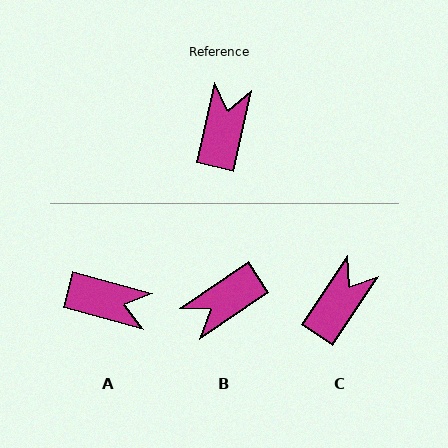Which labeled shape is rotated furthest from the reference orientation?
B, about 137 degrees away.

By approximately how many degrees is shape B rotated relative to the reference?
Approximately 137 degrees counter-clockwise.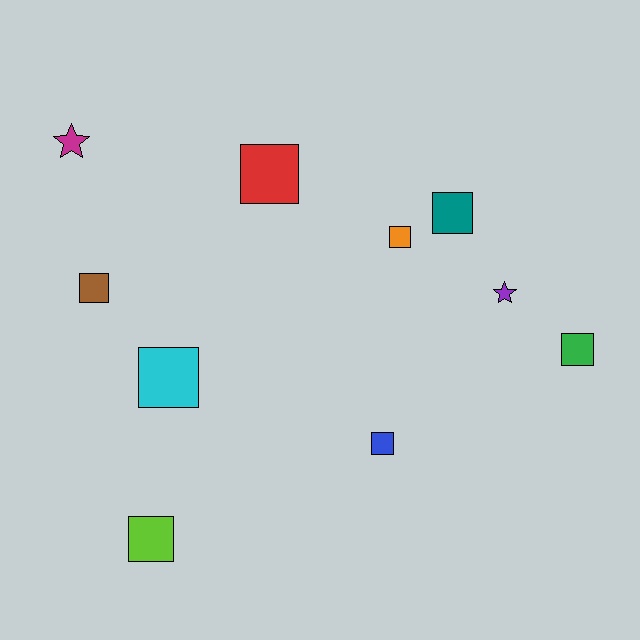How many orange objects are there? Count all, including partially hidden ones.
There is 1 orange object.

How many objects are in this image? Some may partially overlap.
There are 10 objects.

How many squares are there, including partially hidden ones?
There are 8 squares.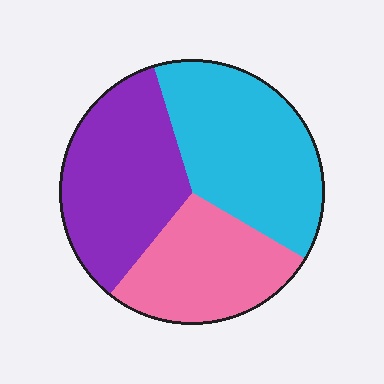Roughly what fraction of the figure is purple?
Purple covers roughly 35% of the figure.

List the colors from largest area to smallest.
From largest to smallest: cyan, purple, pink.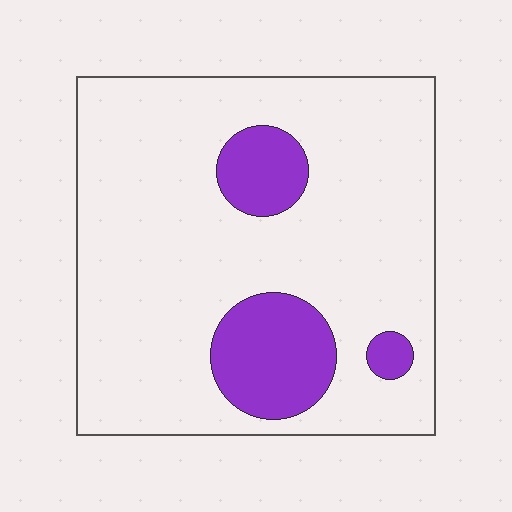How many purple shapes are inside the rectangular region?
3.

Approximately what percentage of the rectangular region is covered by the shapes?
Approximately 15%.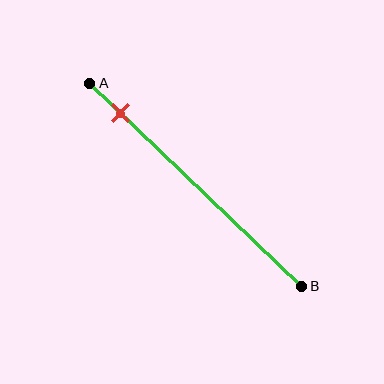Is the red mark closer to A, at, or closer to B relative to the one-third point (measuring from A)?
The red mark is closer to point A than the one-third point of segment AB.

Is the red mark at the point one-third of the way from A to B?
No, the mark is at about 15% from A, not at the 33% one-third point.